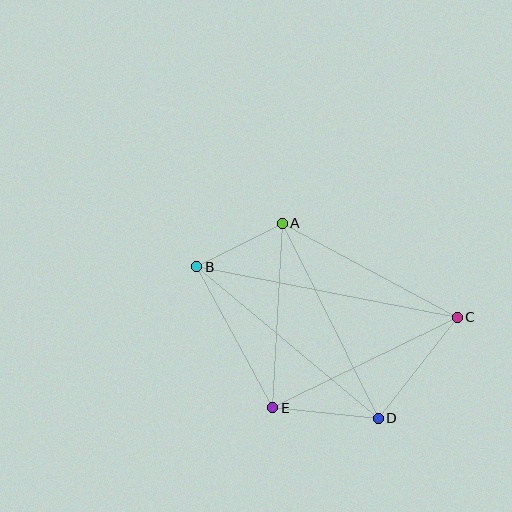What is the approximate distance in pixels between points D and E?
The distance between D and E is approximately 106 pixels.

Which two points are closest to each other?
Points A and B are closest to each other.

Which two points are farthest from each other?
Points B and C are farthest from each other.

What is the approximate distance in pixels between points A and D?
The distance between A and D is approximately 217 pixels.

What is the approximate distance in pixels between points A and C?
The distance between A and C is approximately 199 pixels.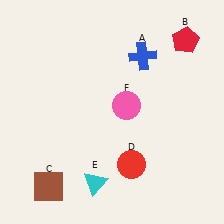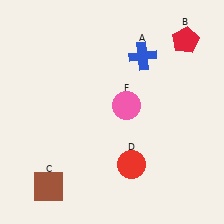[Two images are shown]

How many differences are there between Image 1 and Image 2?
There is 1 difference between the two images.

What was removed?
The cyan triangle (E) was removed in Image 2.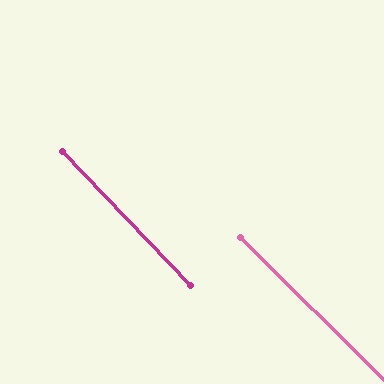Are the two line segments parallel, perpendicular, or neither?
Parallel — their directions differ by only 1.4°.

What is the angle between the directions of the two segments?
Approximately 1 degree.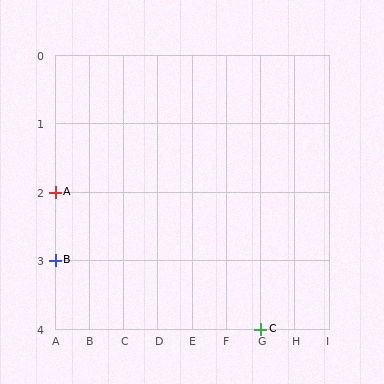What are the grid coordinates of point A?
Point A is at grid coordinates (A, 2).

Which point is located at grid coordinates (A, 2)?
Point A is at (A, 2).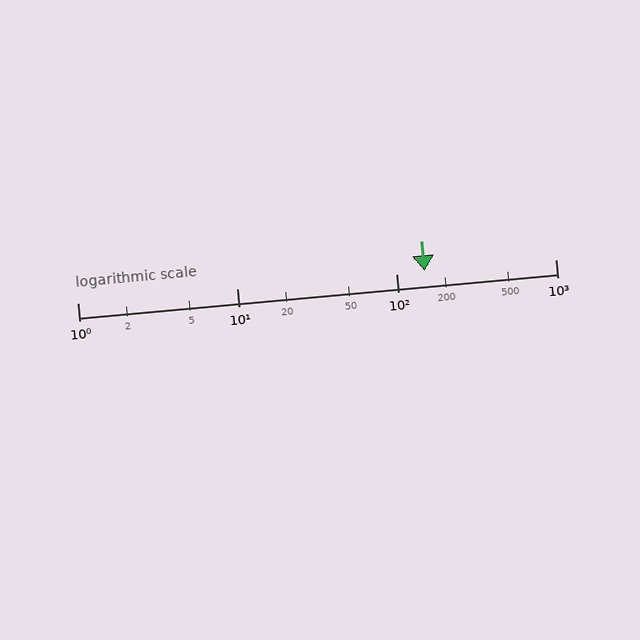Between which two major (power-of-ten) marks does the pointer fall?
The pointer is between 100 and 1000.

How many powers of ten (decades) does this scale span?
The scale spans 3 decades, from 1 to 1000.